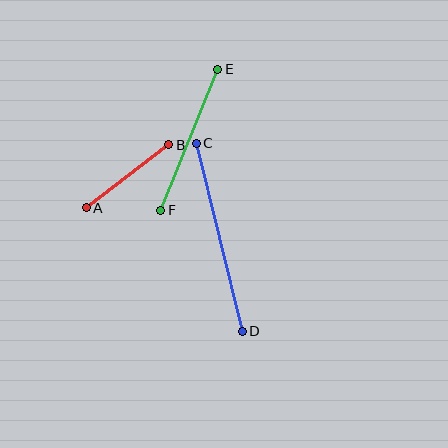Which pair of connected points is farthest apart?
Points C and D are farthest apart.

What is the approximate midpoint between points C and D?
The midpoint is at approximately (219, 237) pixels.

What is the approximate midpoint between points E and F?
The midpoint is at approximately (189, 140) pixels.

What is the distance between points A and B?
The distance is approximately 104 pixels.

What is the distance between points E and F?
The distance is approximately 152 pixels.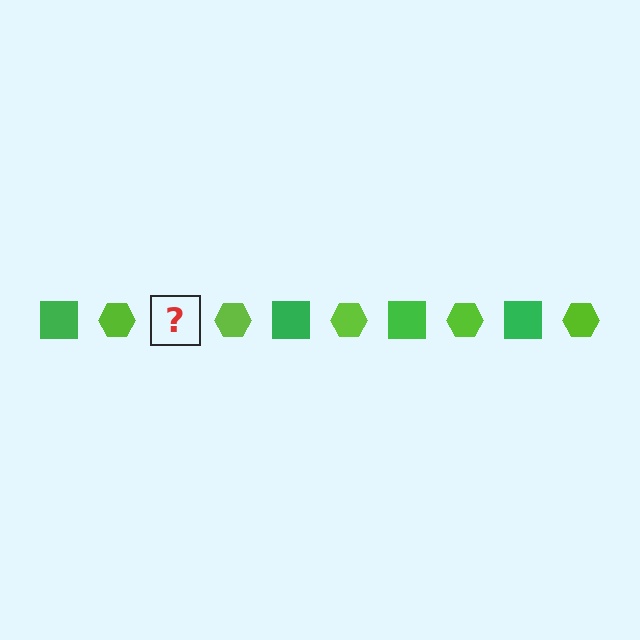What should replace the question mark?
The question mark should be replaced with a green square.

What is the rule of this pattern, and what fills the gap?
The rule is that the pattern alternates between green square and lime hexagon. The gap should be filled with a green square.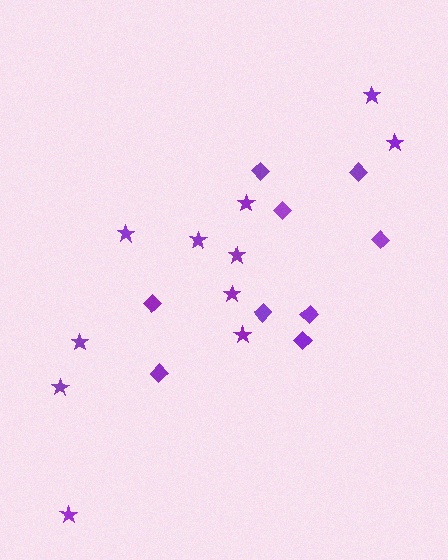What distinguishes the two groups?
There are 2 groups: one group of diamonds (9) and one group of stars (11).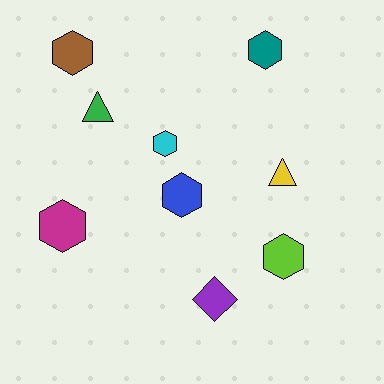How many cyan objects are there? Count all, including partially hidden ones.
There is 1 cyan object.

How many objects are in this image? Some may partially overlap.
There are 9 objects.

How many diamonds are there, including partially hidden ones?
There is 1 diamond.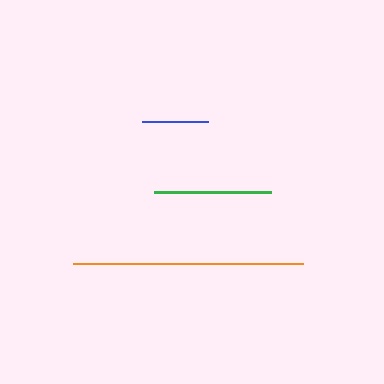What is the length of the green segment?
The green segment is approximately 117 pixels long.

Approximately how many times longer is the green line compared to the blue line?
The green line is approximately 1.8 times the length of the blue line.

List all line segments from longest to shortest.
From longest to shortest: orange, green, blue.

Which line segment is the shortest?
The blue line is the shortest at approximately 66 pixels.